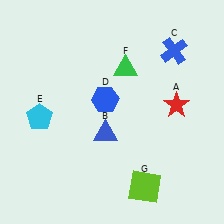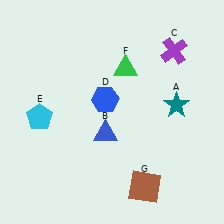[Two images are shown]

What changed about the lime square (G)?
In Image 1, G is lime. In Image 2, it changed to brown.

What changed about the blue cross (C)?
In Image 1, C is blue. In Image 2, it changed to purple.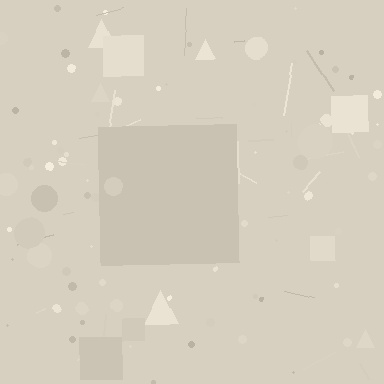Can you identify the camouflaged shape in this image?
The camouflaged shape is a square.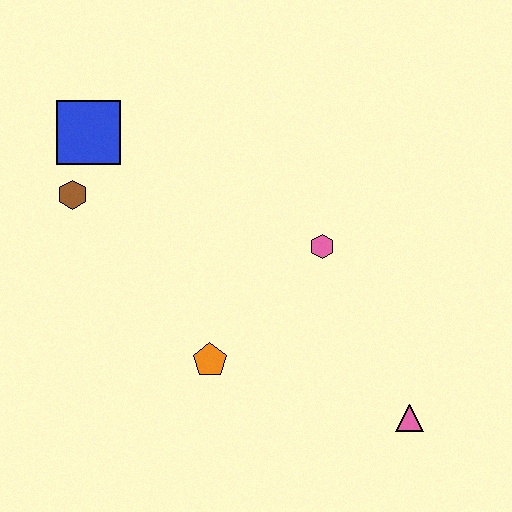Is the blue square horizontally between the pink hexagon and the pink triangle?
No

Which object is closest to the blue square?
The brown hexagon is closest to the blue square.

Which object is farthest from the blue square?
The pink triangle is farthest from the blue square.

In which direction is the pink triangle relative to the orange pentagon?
The pink triangle is to the right of the orange pentagon.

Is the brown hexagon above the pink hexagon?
Yes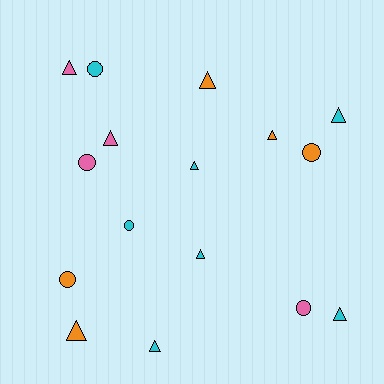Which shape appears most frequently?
Triangle, with 10 objects.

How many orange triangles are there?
There are 3 orange triangles.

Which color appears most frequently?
Cyan, with 7 objects.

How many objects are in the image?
There are 16 objects.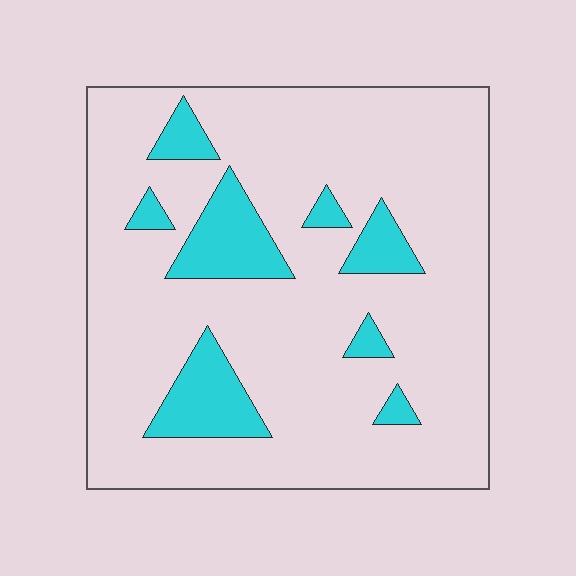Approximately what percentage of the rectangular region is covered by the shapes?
Approximately 15%.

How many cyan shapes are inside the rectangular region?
8.